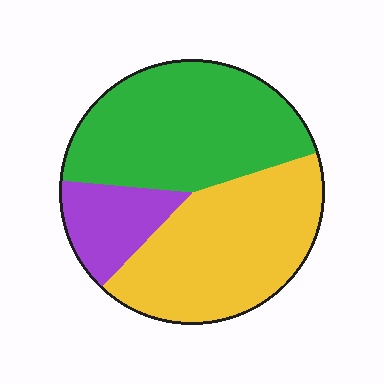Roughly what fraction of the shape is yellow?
Yellow takes up about two fifths (2/5) of the shape.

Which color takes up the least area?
Purple, at roughly 15%.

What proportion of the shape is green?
Green covers 44% of the shape.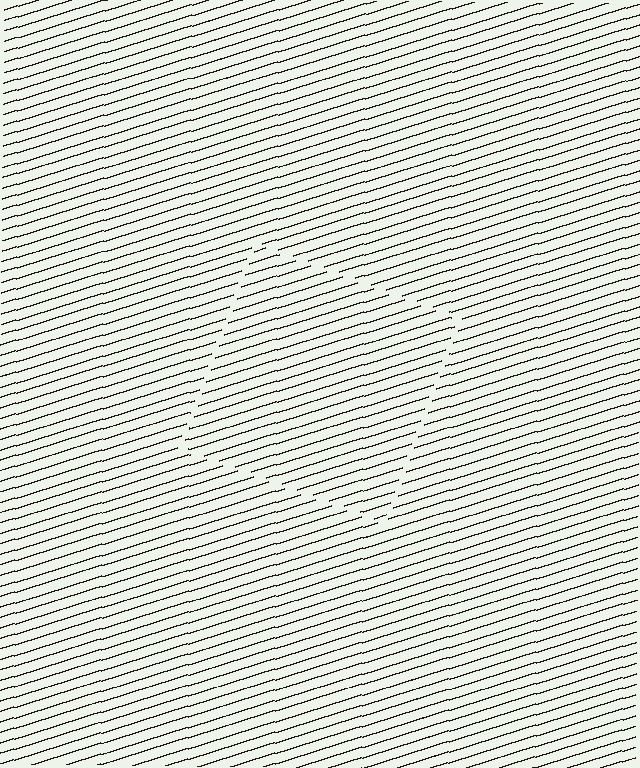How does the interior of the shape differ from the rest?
The interior of the shape contains the same grating, shifted by half a period — the contour is defined by the phase discontinuity where line-ends from the inner and outer gratings abut.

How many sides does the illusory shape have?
4 sides — the line-ends trace a square.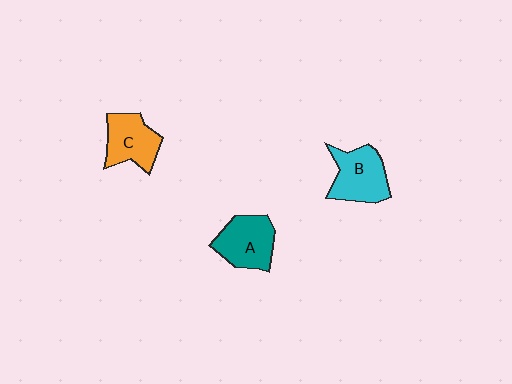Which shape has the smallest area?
Shape C (orange).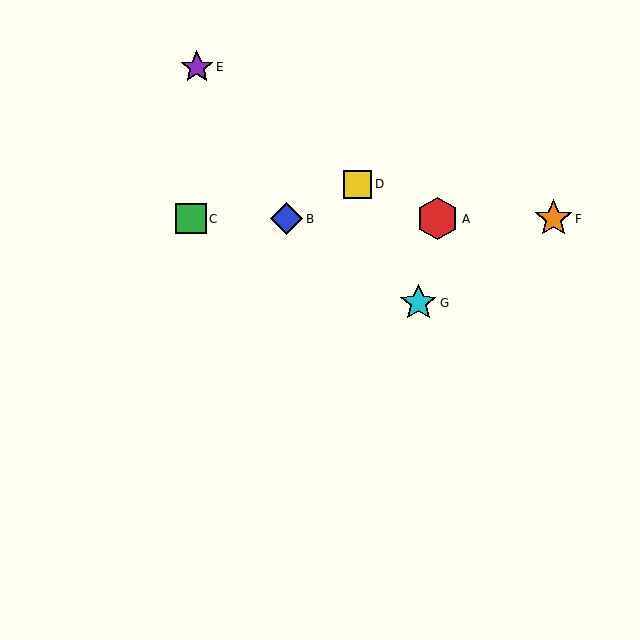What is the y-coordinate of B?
Object B is at y≈219.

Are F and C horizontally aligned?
Yes, both are at y≈219.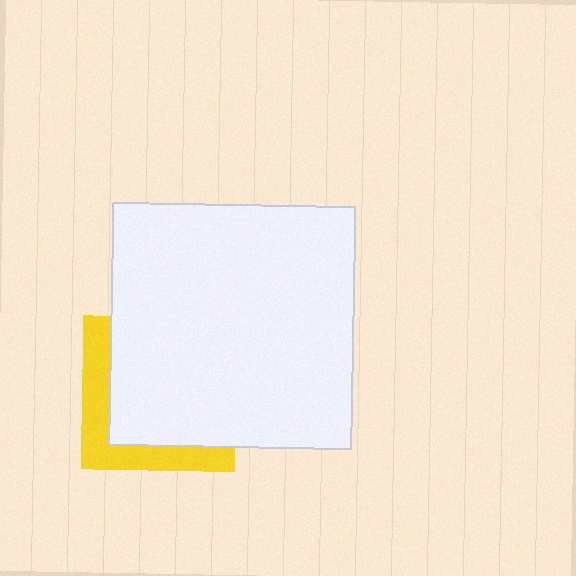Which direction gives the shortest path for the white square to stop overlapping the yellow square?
Moving toward the upper-right gives the shortest separation.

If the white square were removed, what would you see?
You would see the complete yellow square.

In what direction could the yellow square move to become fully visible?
The yellow square could move toward the lower-left. That would shift it out from behind the white square entirely.